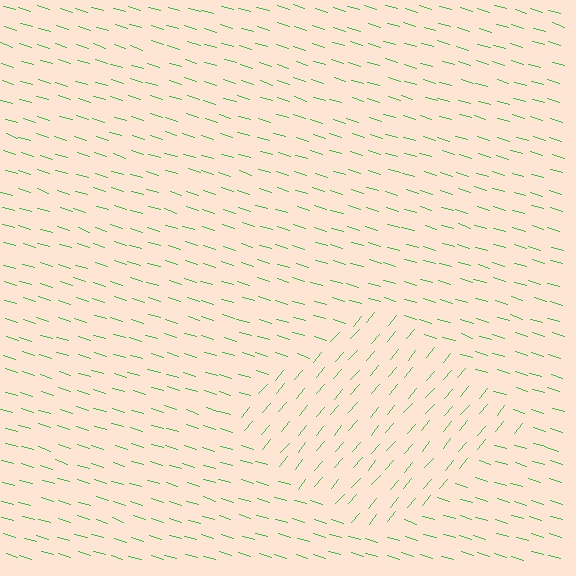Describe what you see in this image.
The image is filled with small green line segments. A diamond region in the image has lines oriented differently from the surrounding lines, creating a visible texture boundary.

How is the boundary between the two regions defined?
The boundary is defined purely by a change in line orientation (approximately 67 degrees difference). All lines are the same color and thickness.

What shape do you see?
I see a diamond.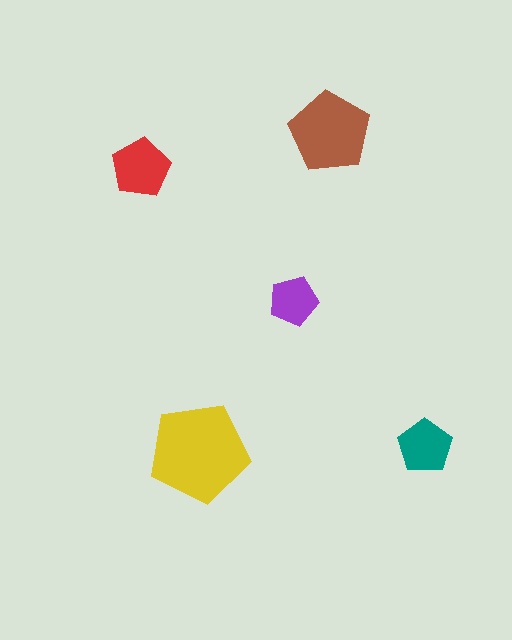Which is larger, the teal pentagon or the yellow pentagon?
The yellow one.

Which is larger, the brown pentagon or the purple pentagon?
The brown one.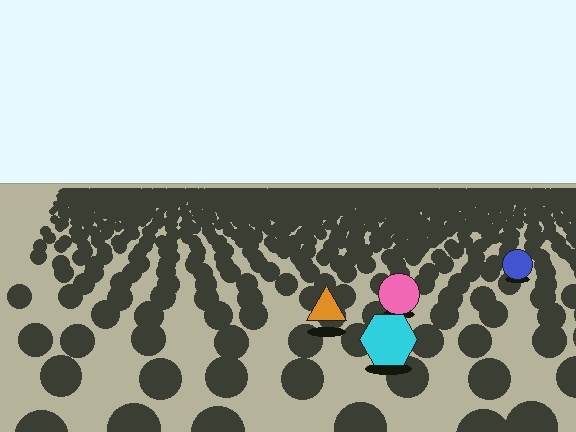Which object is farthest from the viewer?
The blue circle is farthest from the viewer. It appears smaller and the ground texture around it is denser.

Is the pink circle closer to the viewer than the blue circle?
Yes. The pink circle is closer — you can tell from the texture gradient: the ground texture is coarser near it.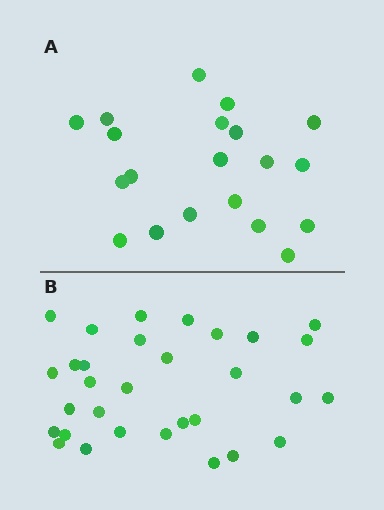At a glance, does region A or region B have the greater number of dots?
Region B (the bottom region) has more dots.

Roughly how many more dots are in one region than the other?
Region B has roughly 12 or so more dots than region A.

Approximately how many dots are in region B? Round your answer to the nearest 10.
About 30 dots. (The exact count is 31, which rounds to 30.)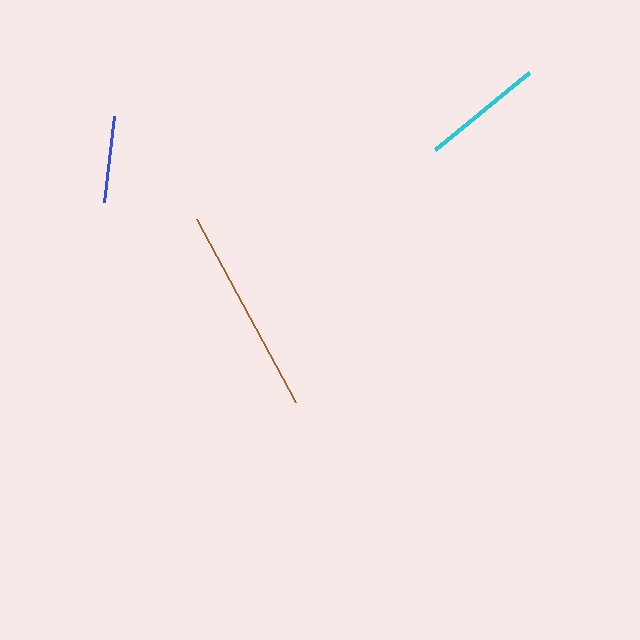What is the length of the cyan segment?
The cyan segment is approximately 121 pixels long.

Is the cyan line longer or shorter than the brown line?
The brown line is longer than the cyan line.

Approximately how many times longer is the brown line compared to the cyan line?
The brown line is approximately 1.7 times the length of the cyan line.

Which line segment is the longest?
The brown line is the longest at approximately 208 pixels.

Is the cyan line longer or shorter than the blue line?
The cyan line is longer than the blue line.